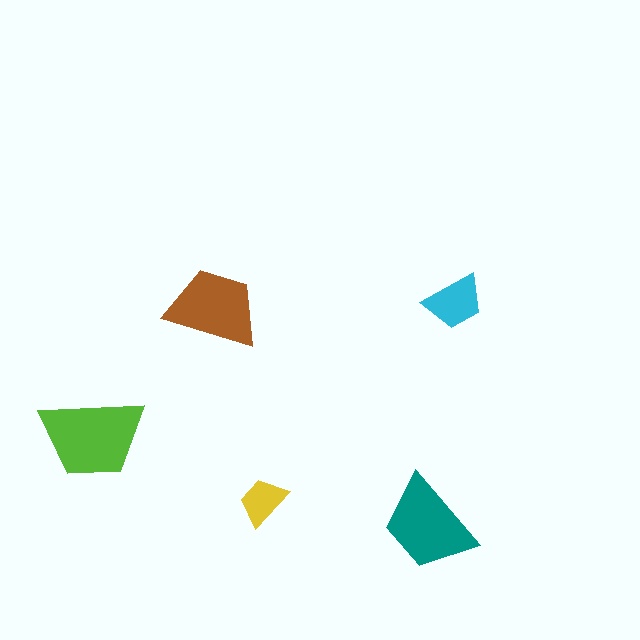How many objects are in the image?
There are 5 objects in the image.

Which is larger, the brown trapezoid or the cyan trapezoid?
The brown one.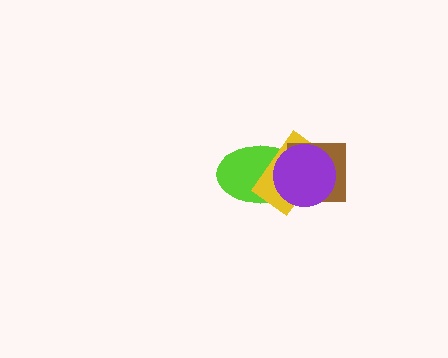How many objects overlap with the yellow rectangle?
3 objects overlap with the yellow rectangle.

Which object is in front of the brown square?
The purple circle is in front of the brown square.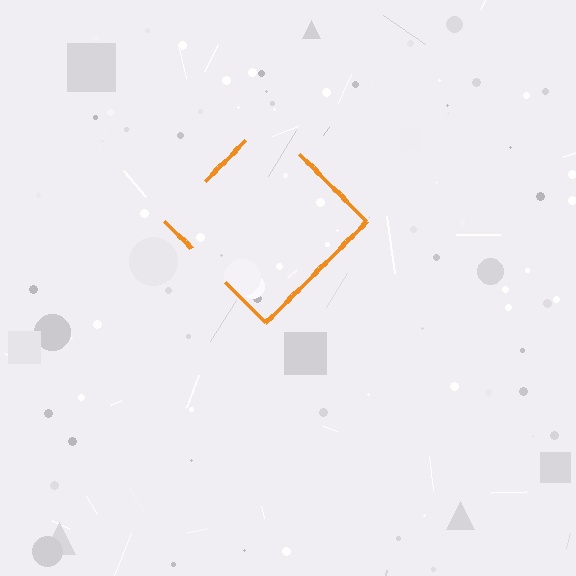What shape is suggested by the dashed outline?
The dashed outline suggests a diamond.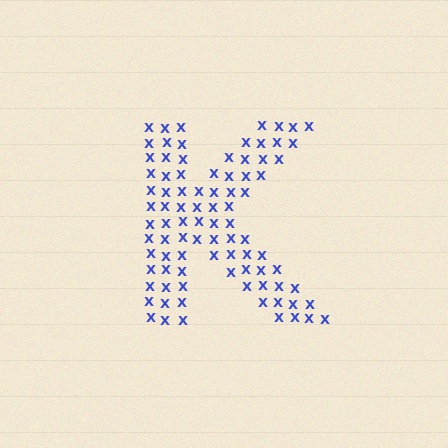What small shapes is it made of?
It is made of small letter X's.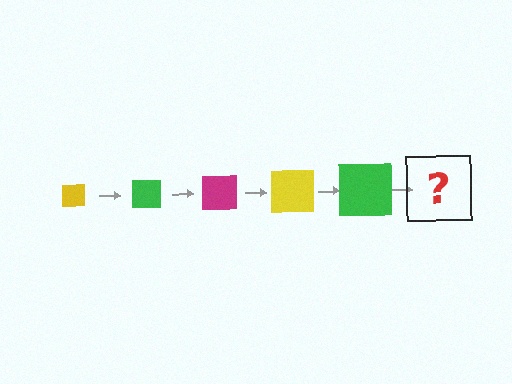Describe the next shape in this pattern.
It should be a magenta square, larger than the previous one.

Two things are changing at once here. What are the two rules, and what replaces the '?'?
The two rules are that the square grows larger each step and the color cycles through yellow, green, and magenta. The '?' should be a magenta square, larger than the previous one.